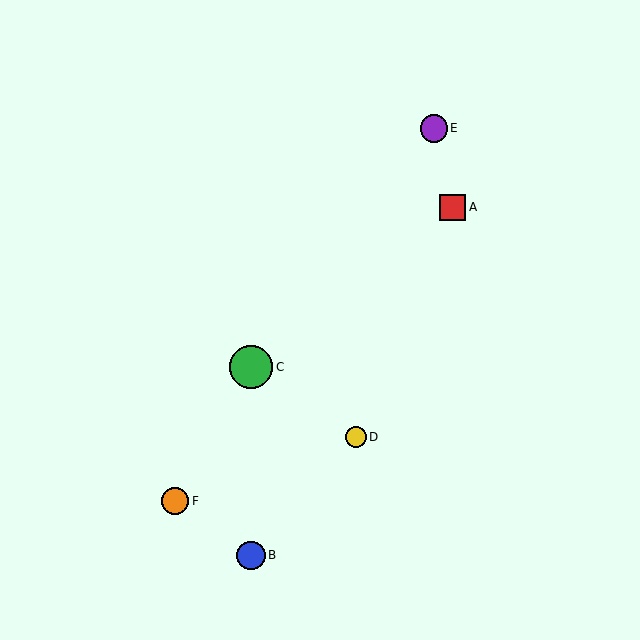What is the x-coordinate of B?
Object B is at x≈251.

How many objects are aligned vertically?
2 objects (B, C) are aligned vertically.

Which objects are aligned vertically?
Objects B, C are aligned vertically.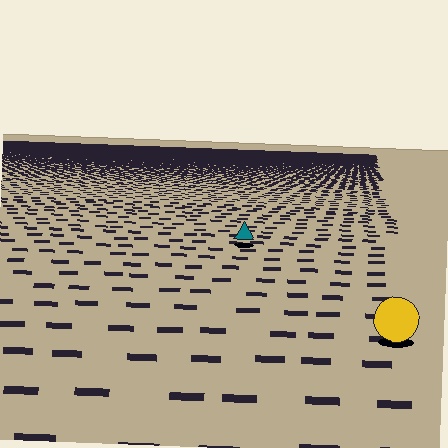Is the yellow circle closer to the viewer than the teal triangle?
Yes. The yellow circle is closer — you can tell from the texture gradient: the ground texture is coarser near it.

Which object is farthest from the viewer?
The teal triangle is farthest from the viewer. It appears smaller and the ground texture around it is denser.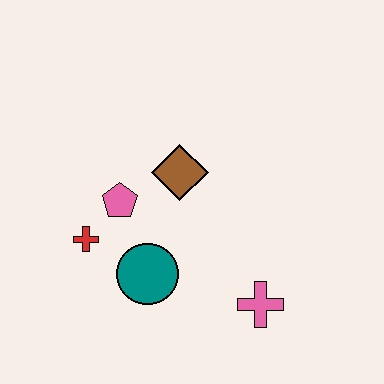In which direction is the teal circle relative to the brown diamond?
The teal circle is below the brown diamond.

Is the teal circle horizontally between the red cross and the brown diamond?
Yes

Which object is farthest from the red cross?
The pink cross is farthest from the red cross.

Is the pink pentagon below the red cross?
No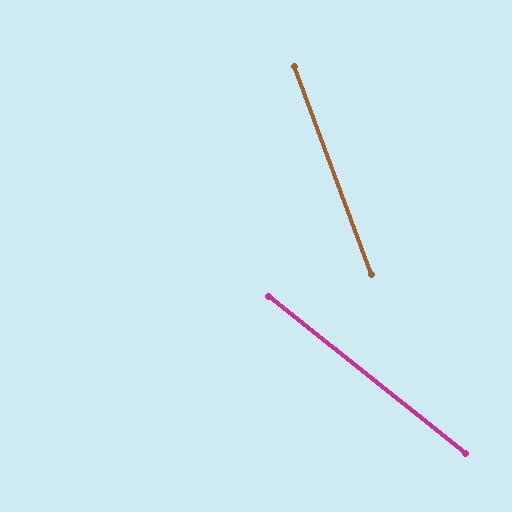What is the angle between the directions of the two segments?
Approximately 31 degrees.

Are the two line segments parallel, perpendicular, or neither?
Neither parallel nor perpendicular — they differ by about 31°.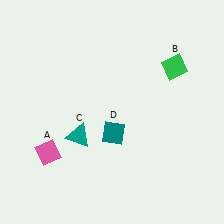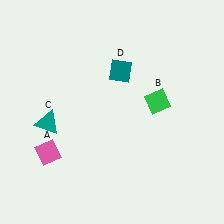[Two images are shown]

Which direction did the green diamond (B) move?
The green diamond (B) moved down.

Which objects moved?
The objects that moved are: the green diamond (B), the teal triangle (C), the teal diamond (D).